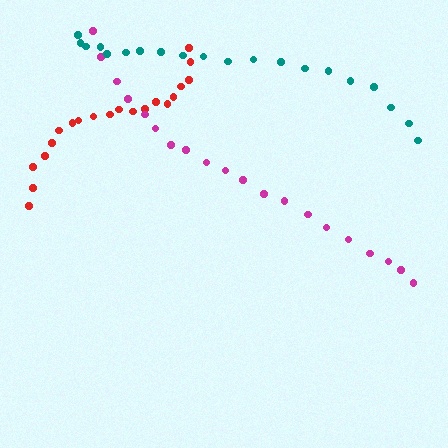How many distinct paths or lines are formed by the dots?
There are 3 distinct paths.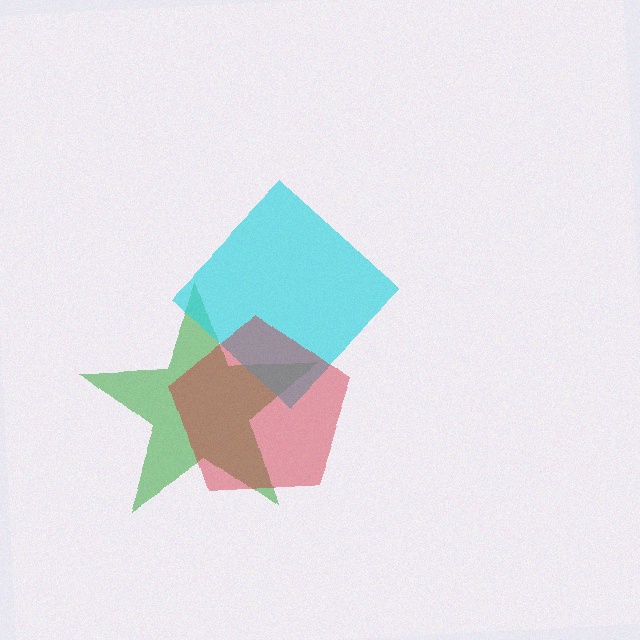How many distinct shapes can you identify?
There are 3 distinct shapes: a green star, a cyan diamond, a red pentagon.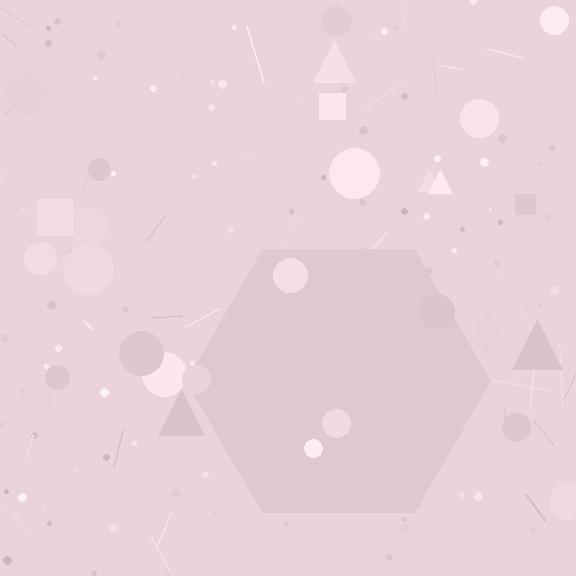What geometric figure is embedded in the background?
A hexagon is embedded in the background.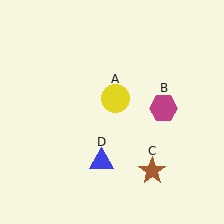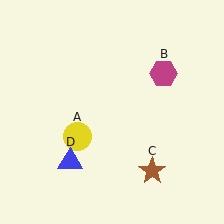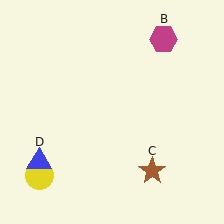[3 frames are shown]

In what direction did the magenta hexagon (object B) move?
The magenta hexagon (object B) moved up.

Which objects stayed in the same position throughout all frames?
Brown star (object C) remained stationary.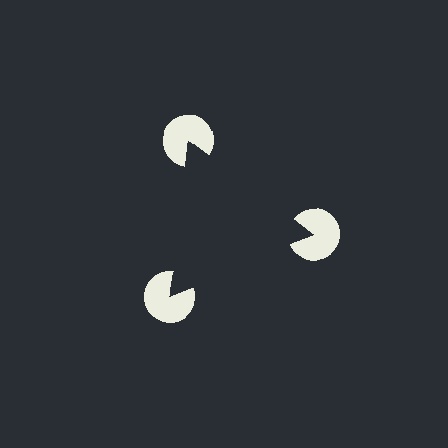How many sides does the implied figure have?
3 sides.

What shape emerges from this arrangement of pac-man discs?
An illusory triangle — its edges are inferred from the aligned wedge cuts in the pac-man discs, not physically drawn.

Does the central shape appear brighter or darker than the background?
It typically appears slightly darker than the background, even though no actual brightness change is drawn.